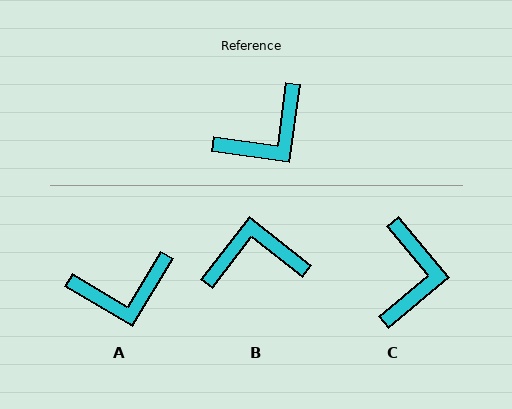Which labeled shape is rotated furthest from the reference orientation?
B, about 150 degrees away.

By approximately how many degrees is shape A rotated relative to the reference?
Approximately 23 degrees clockwise.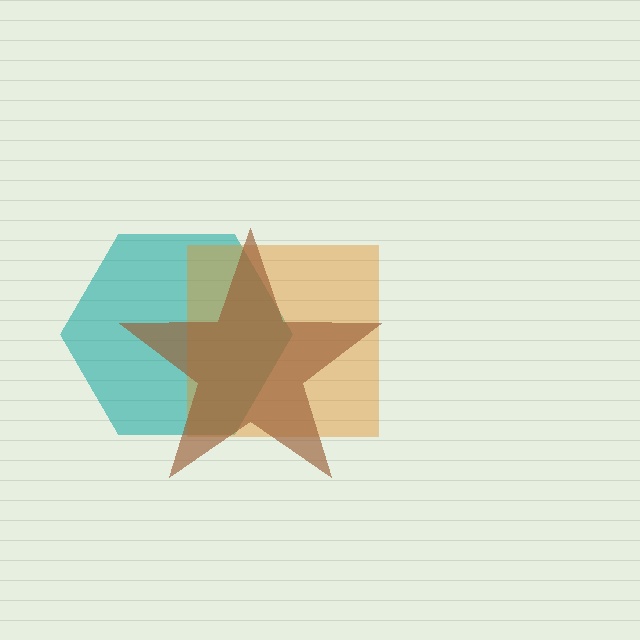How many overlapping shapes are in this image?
There are 3 overlapping shapes in the image.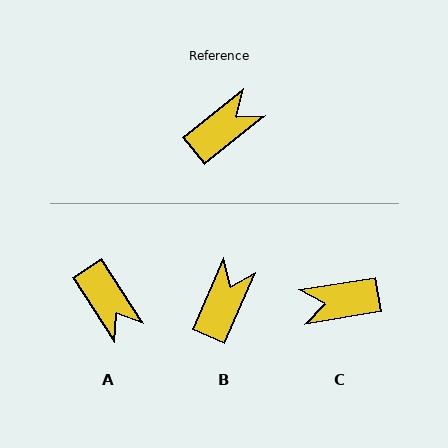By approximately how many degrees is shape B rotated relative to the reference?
Approximately 27 degrees counter-clockwise.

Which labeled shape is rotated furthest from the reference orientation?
C, about 150 degrees away.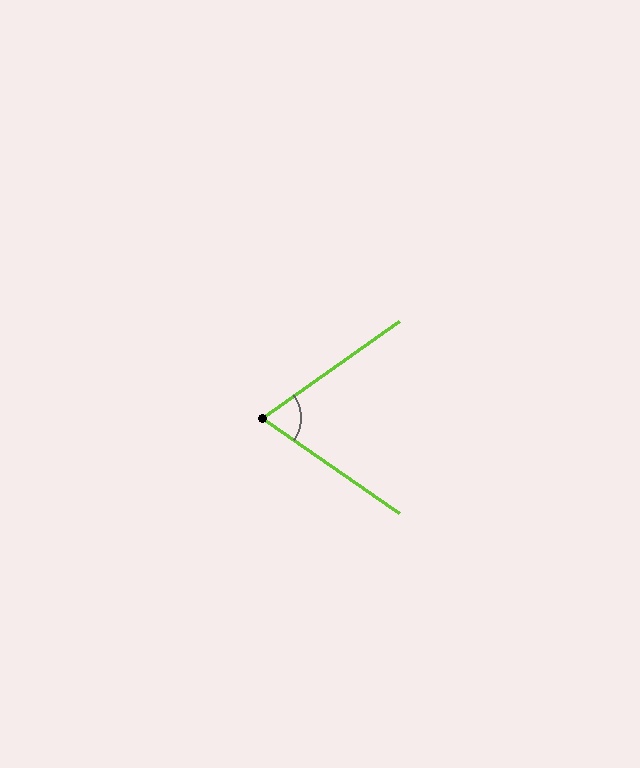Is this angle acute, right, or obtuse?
It is acute.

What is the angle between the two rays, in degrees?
Approximately 70 degrees.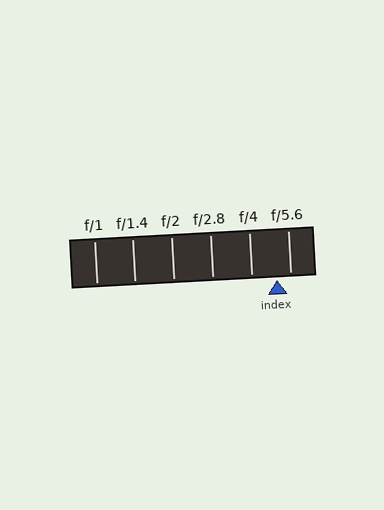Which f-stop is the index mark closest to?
The index mark is closest to f/5.6.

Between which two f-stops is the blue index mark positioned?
The index mark is between f/4 and f/5.6.